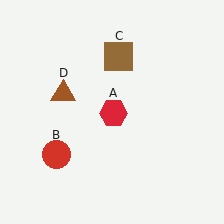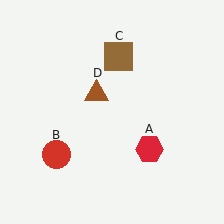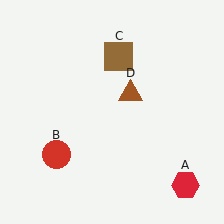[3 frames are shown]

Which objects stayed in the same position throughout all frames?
Red circle (object B) and brown square (object C) remained stationary.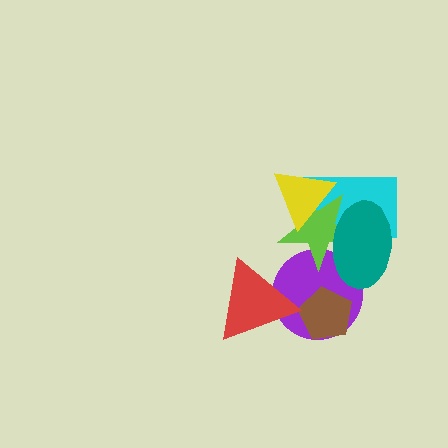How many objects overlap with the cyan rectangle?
3 objects overlap with the cyan rectangle.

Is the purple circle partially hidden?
Yes, it is partially covered by another shape.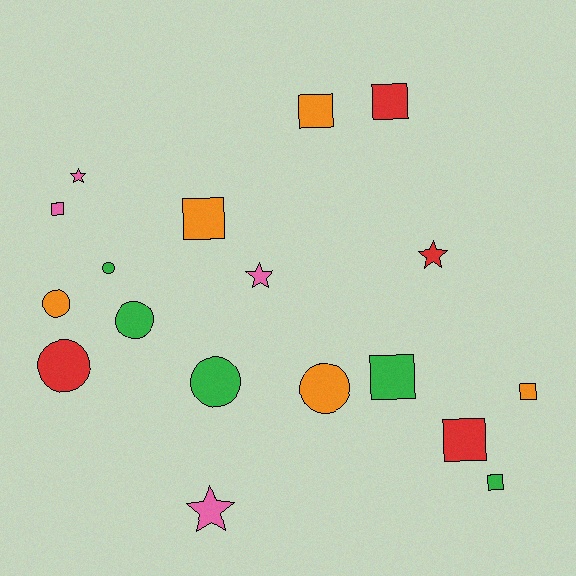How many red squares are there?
There are 2 red squares.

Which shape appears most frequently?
Square, with 8 objects.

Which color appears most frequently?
Orange, with 5 objects.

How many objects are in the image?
There are 18 objects.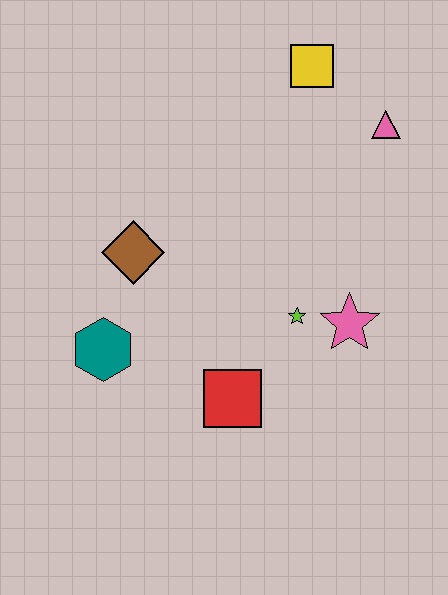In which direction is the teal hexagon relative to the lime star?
The teal hexagon is to the left of the lime star.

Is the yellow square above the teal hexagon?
Yes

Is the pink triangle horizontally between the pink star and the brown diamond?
No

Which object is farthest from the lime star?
The yellow square is farthest from the lime star.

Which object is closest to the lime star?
The pink star is closest to the lime star.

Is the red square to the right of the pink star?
No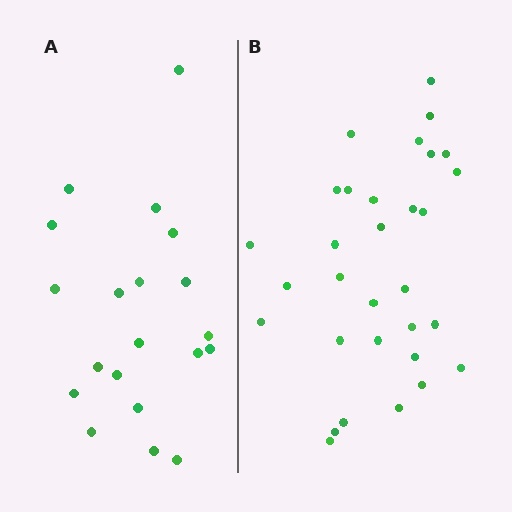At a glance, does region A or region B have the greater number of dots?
Region B (the right region) has more dots.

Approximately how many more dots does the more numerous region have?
Region B has roughly 12 or so more dots than region A.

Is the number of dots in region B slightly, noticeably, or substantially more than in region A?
Region B has substantially more. The ratio is roughly 1.6 to 1.